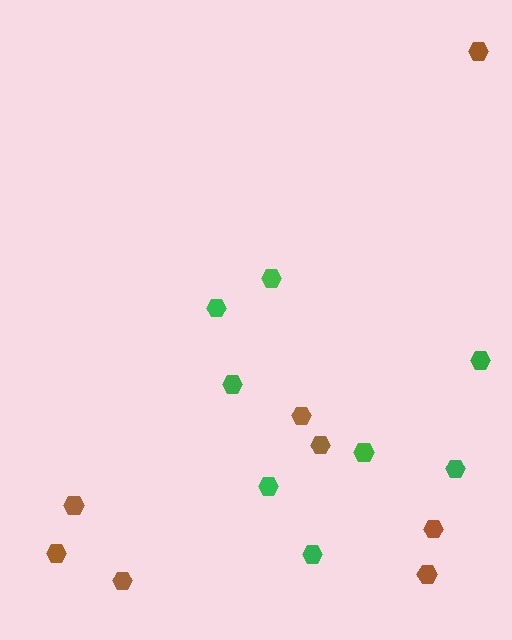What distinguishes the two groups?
There are 2 groups: one group of brown hexagons (8) and one group of green hexagons (8).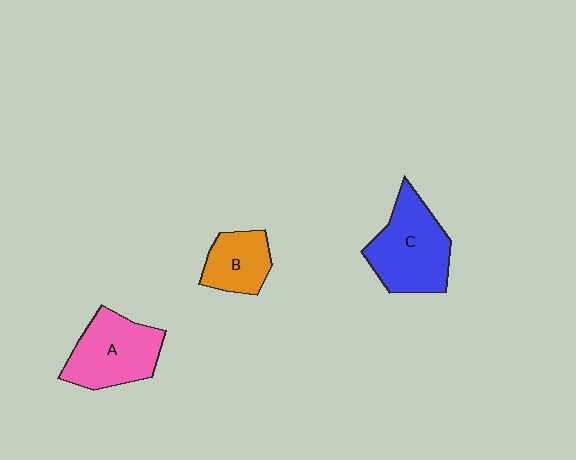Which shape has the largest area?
Shape C (blue).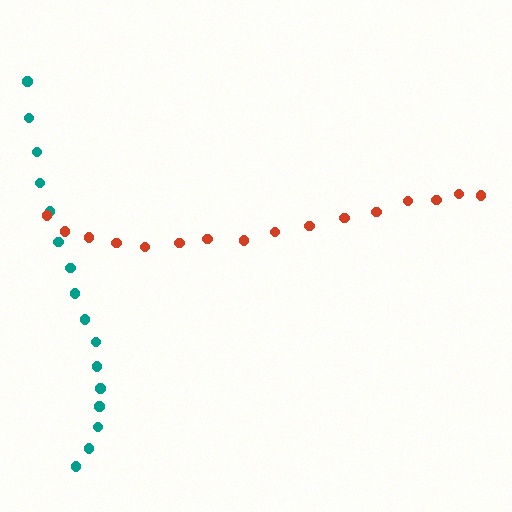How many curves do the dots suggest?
There are 2 distinct paths.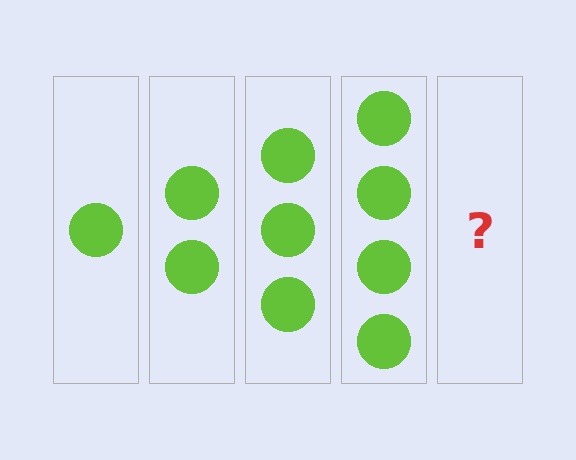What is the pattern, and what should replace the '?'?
The pattern is that each step adds one more circle. The '?' should be 5 circles.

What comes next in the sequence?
The next element should be 5 circles.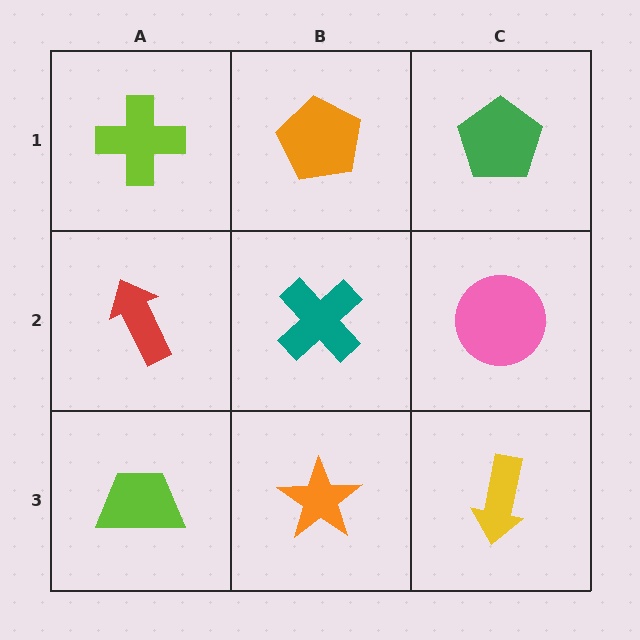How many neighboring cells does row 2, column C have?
3.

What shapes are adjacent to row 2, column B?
An orange pentagon (row 1, column B), an orange star (row 3, column B), a red arrow (row 2, column A), a pink circle (row 2, column C).